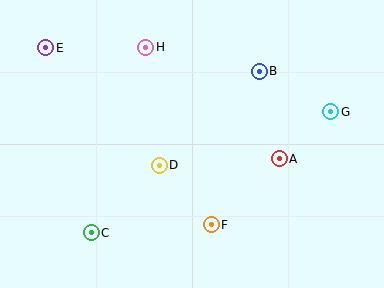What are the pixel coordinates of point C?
Point C is at (91, 233).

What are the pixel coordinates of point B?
Point B is at (259, 71).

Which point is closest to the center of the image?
Point D at (159, 166) is closest to the center.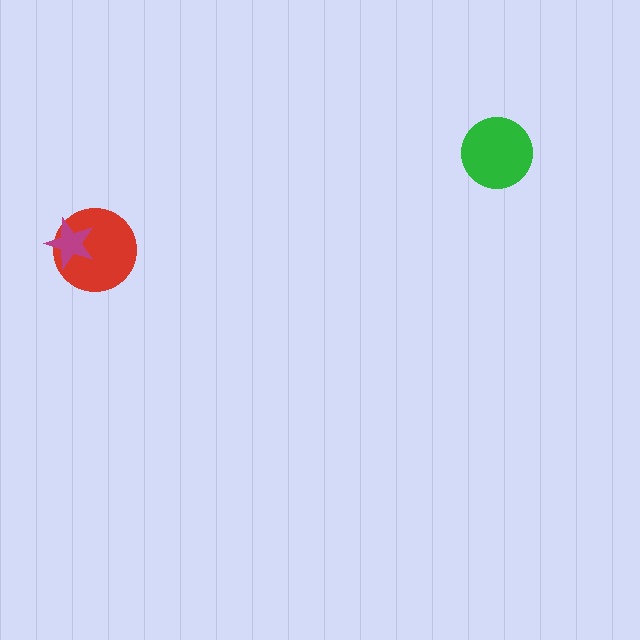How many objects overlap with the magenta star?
1 object overlaps with the magenta star.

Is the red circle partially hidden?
Yes, it is partially covered by another shape.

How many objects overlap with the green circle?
0 objects overlap with the green circle.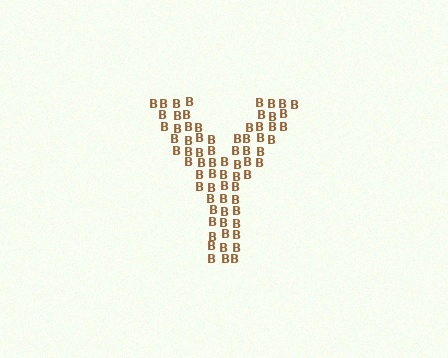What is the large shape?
The large shape is the letter Y.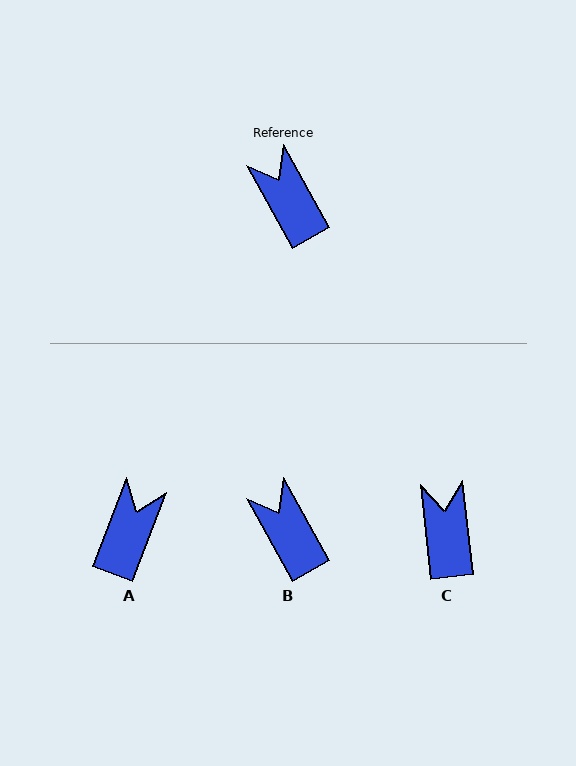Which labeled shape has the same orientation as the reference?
B.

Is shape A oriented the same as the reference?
No, it is off by about 50 degrees.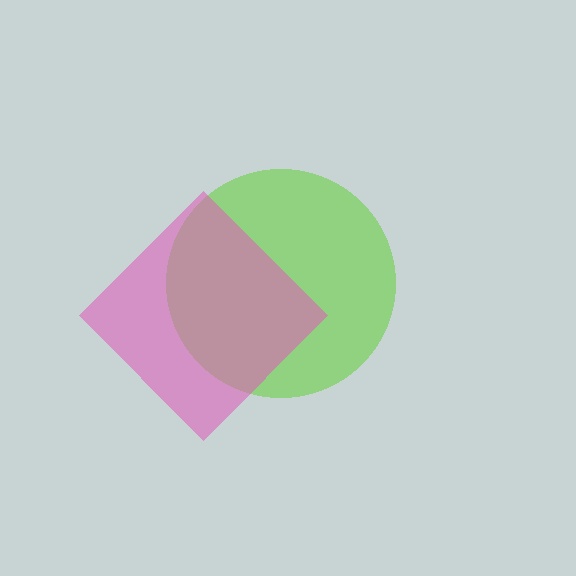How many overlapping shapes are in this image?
There are 2 overlapping shapes in the image.